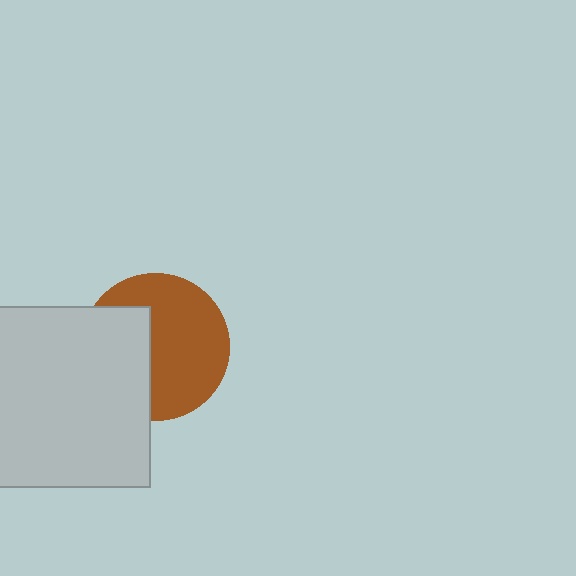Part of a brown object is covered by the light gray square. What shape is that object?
It is a circle.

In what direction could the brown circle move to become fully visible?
The brown circle could move right. That would shift it out from behind the light gray square entirely.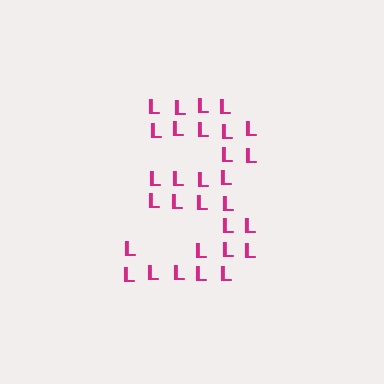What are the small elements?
The small elements are letter L's.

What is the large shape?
The large shape is the digit 3.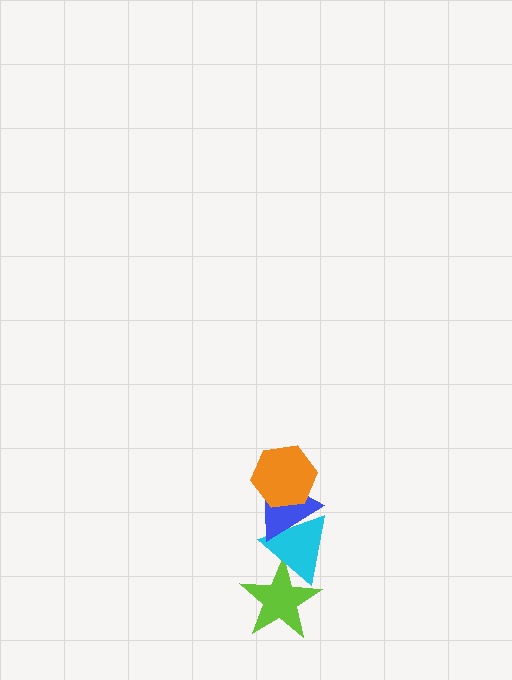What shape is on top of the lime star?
The cyan triangle is on top of the lime star.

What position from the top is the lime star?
The lime star is 4th from the top.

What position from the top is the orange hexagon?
The orange hexagon is 1st from the top.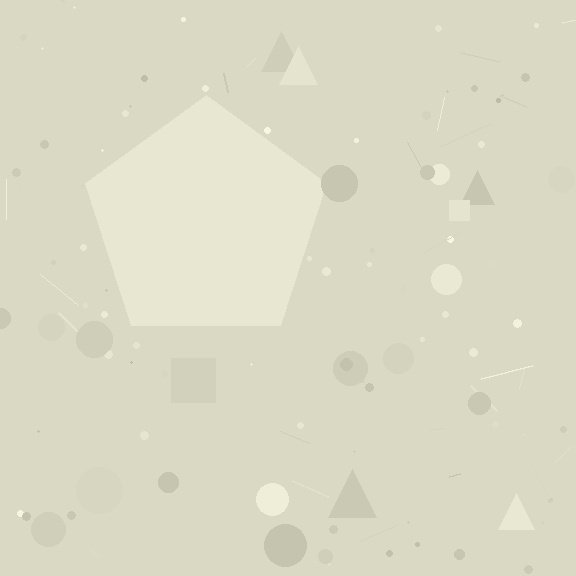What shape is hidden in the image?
A pentagon is hidden in the image.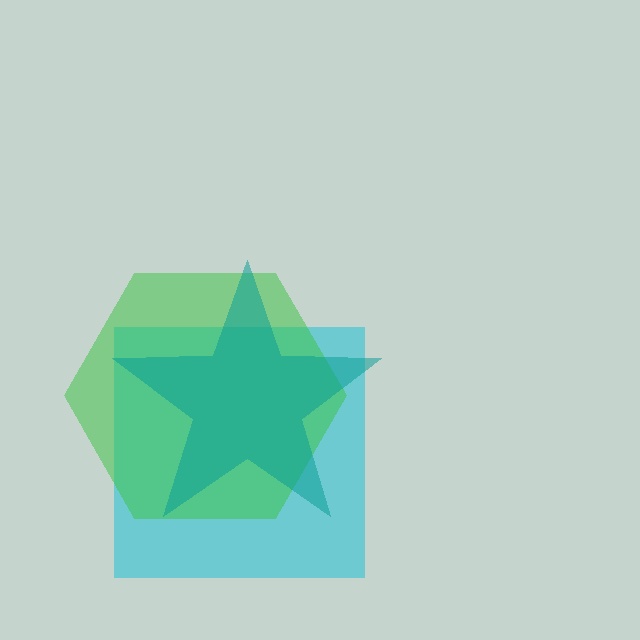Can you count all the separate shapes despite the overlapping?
Yes, there are 3 separate shapes.